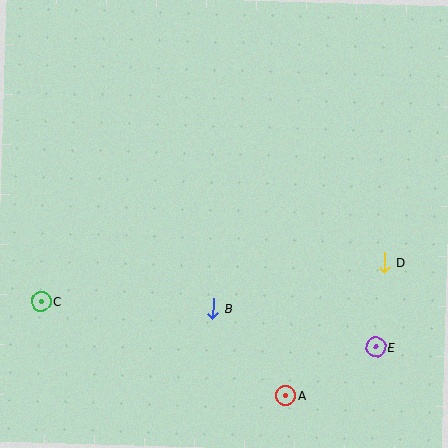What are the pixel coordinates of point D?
Point D is at (384, 262).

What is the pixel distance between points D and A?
The distance between D and A is 166 pixels.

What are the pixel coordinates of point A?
Point A is at (286, 396).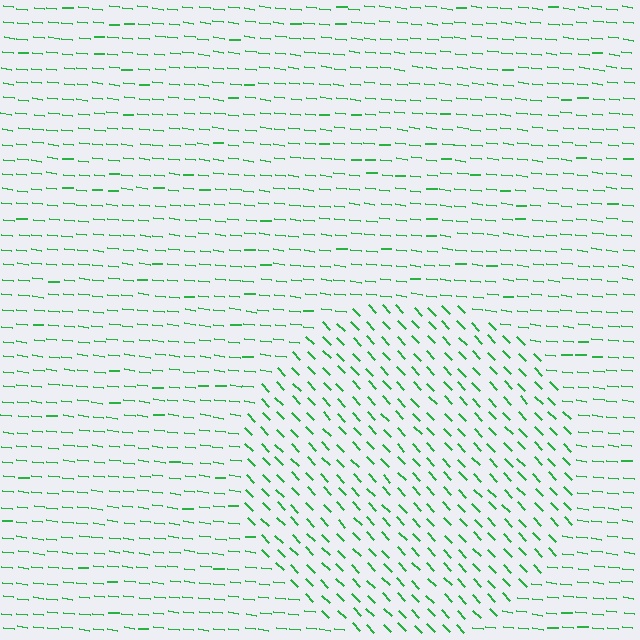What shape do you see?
I see a circle.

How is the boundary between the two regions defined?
The boundary is defined purely by a change in line orientation (approximately 40 degrees difference). All lines are the same color and thickness.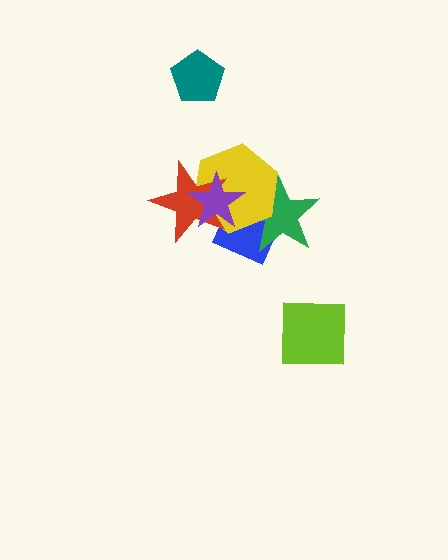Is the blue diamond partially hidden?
Yes, it is partially covered by another shape.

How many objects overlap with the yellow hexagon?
4 objects overlap with the yellow hexagon.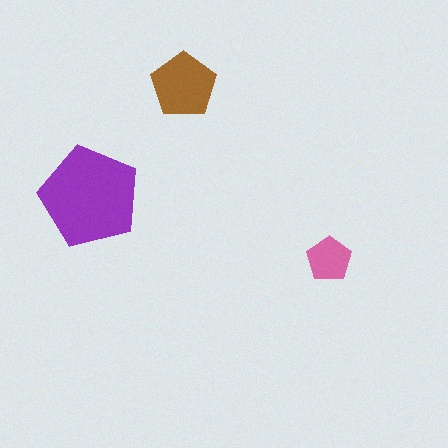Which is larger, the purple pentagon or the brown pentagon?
The purple one.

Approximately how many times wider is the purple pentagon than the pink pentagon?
About 2 times wider.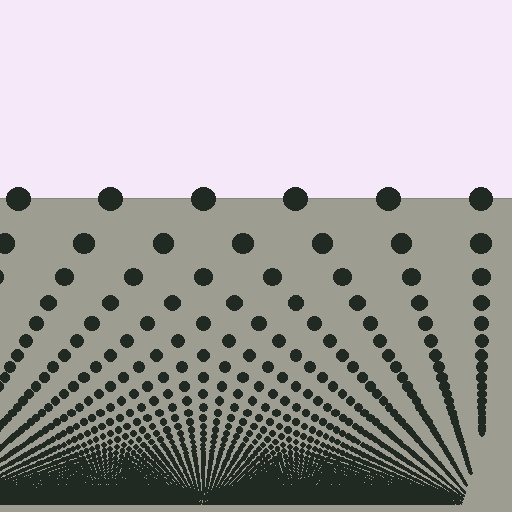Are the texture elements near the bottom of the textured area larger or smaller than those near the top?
Smaller. The gradient is inverted — elements near the bottom are smaller and denser.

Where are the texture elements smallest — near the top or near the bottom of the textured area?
Near the bottom.